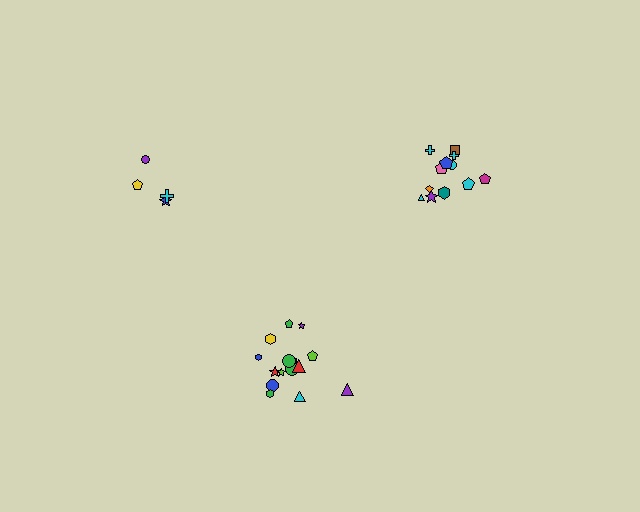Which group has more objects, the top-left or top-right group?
The top-right group.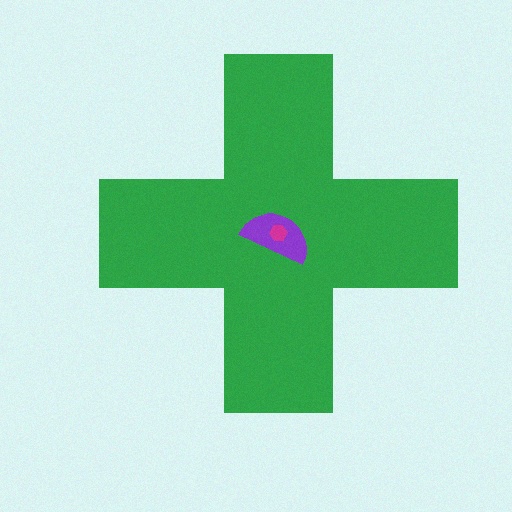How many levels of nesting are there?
3.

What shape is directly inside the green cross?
The purple semicircle.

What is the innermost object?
The magenta hexagon.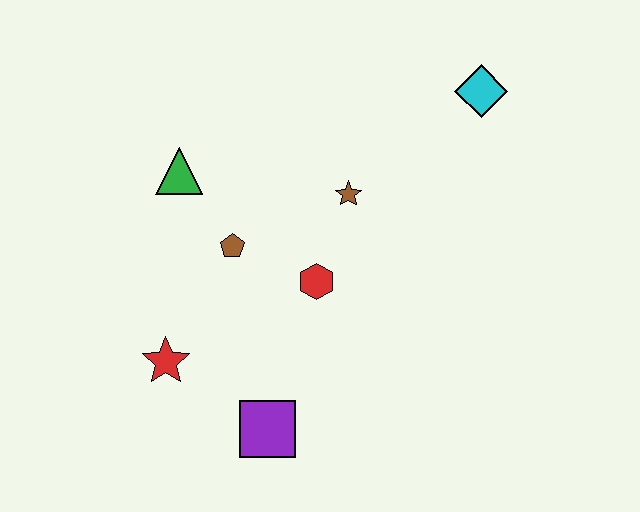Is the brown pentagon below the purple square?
No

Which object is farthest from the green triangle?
The cyan diamond is farthest from the green triangle.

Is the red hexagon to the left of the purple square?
No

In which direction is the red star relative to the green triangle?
The red star is below the green triangle.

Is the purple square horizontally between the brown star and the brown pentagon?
Yes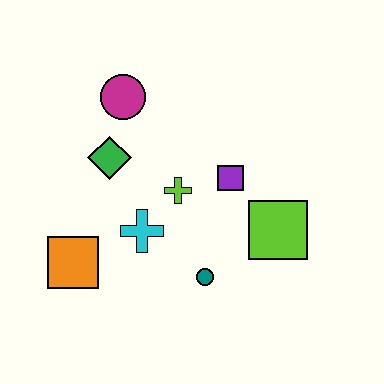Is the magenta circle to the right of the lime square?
No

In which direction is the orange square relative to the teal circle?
The orange square is to the left of the teal circle.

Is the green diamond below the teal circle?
No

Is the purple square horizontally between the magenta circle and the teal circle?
No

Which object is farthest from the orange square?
The lime square is farthest from the orange square.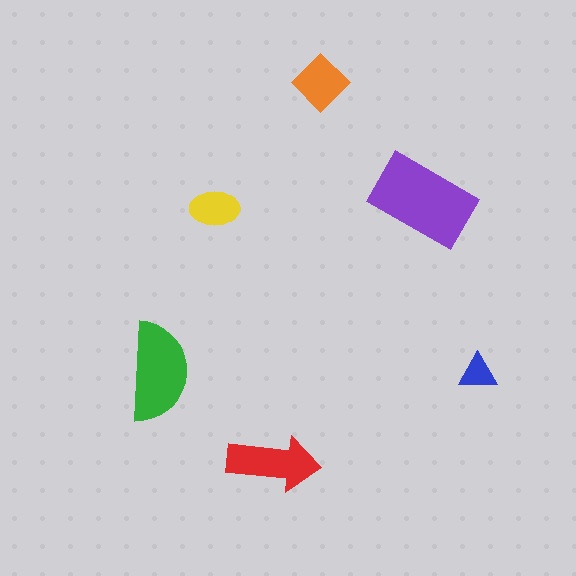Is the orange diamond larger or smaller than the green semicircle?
Smaller.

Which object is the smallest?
The blue triangle.